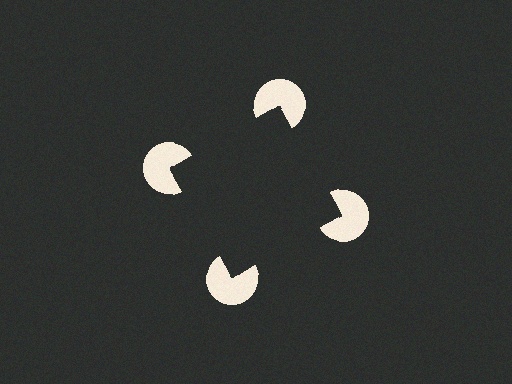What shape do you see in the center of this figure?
An illusory square — its edges are inferred from the aligned wedge cuts in the pac-man discs, not physically drawn.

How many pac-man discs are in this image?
There are 4 — one at each vertex of the illusory square.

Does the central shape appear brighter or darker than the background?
It typically appears slightly darker than the background, even though no actual brightness change is drawn.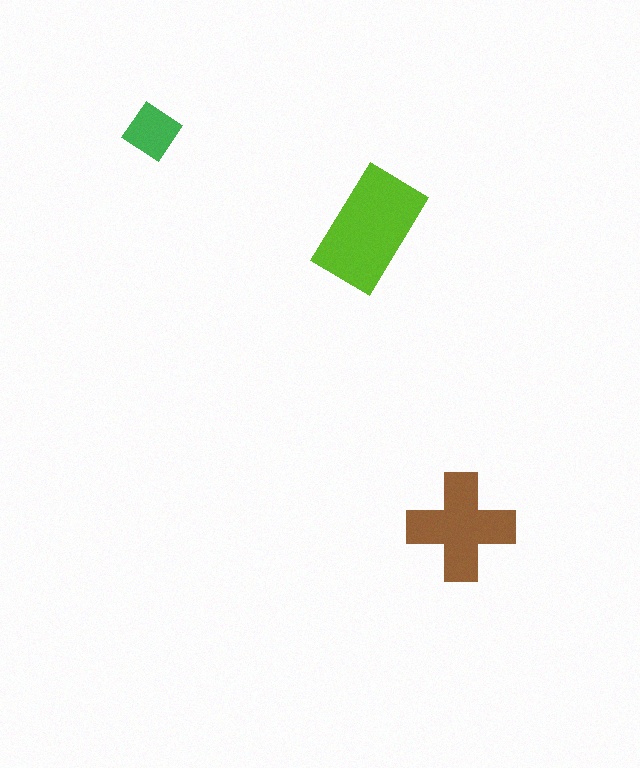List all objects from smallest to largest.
The green diamond, the brown cross, the lime rectangle.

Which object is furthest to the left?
The green diamond is leftmost.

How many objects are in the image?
There are 3 objects in the image.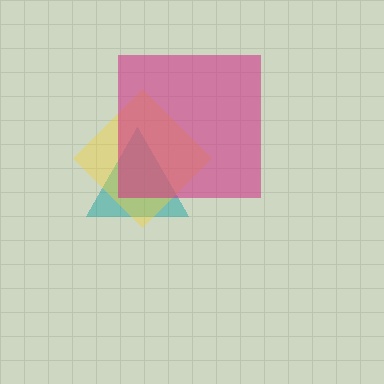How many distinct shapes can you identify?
There are 3 distinct shapes: a teal triangle, a yellow diamond, a magenta square.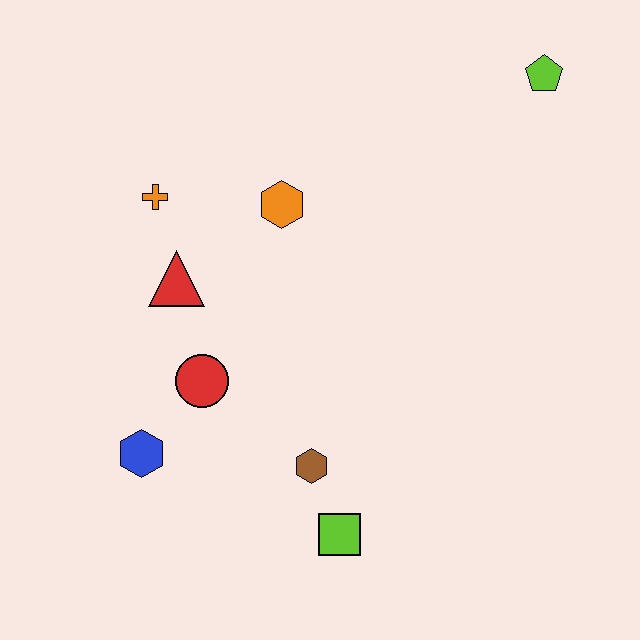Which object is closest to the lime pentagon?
The orange hexagon is closest to the lime pentagon.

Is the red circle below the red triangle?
Yes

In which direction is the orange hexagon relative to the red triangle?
The orange hexagon is to the right of the red triangle.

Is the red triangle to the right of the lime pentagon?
No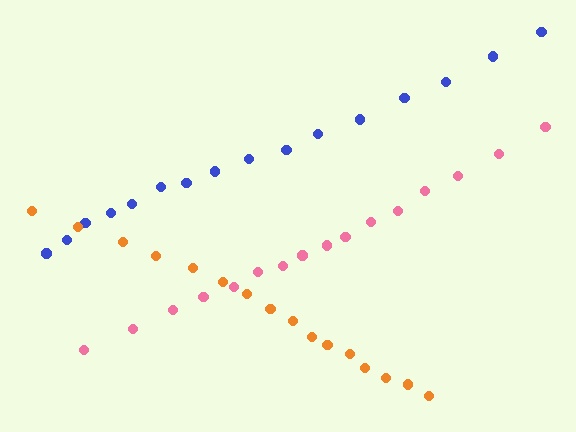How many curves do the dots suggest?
There are 3 distinct paths.